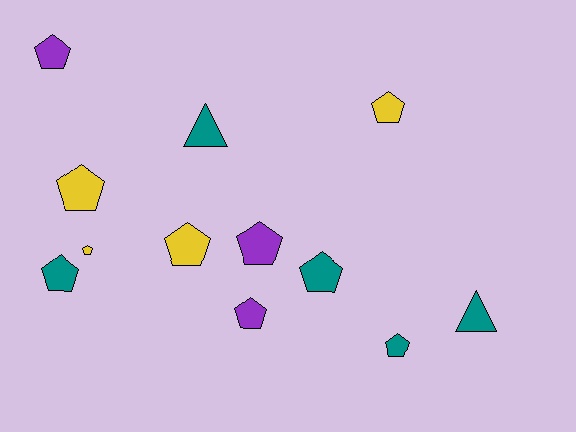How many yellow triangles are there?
There are no yellow triangles.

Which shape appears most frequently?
Pentagon, with 10 objects.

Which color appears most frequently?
Teal, with 5 objects.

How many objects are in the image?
There are 12 objects.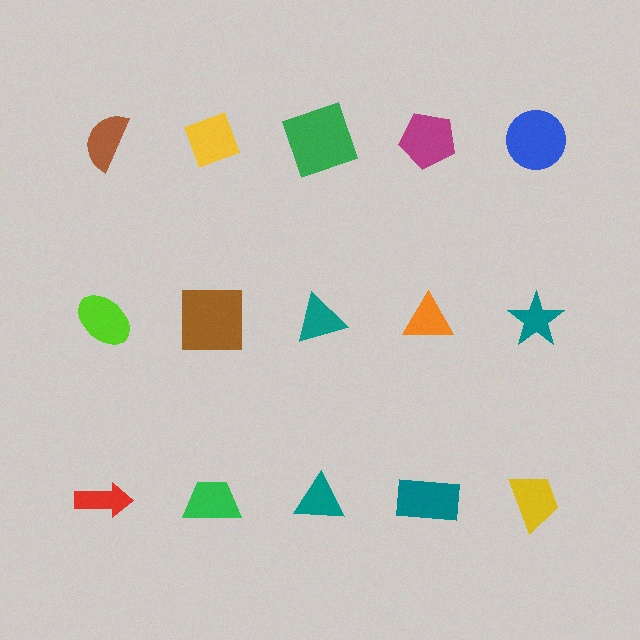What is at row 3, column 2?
A green trapezoid.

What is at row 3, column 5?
A yellow trapezoid.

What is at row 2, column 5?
A teal star.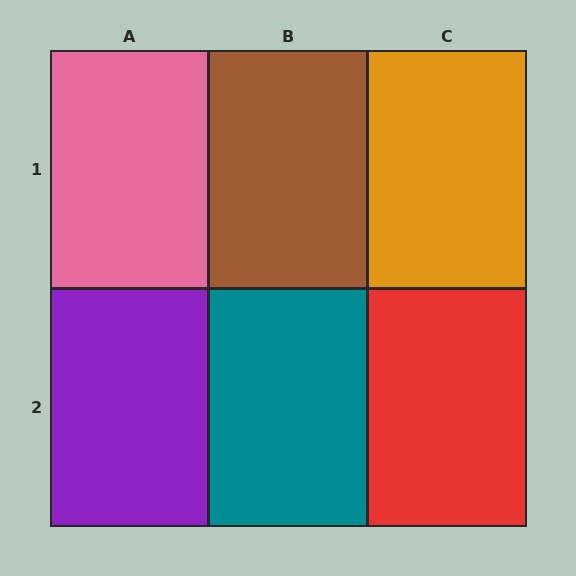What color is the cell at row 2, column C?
Red.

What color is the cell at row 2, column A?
Purple.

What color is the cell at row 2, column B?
Teal.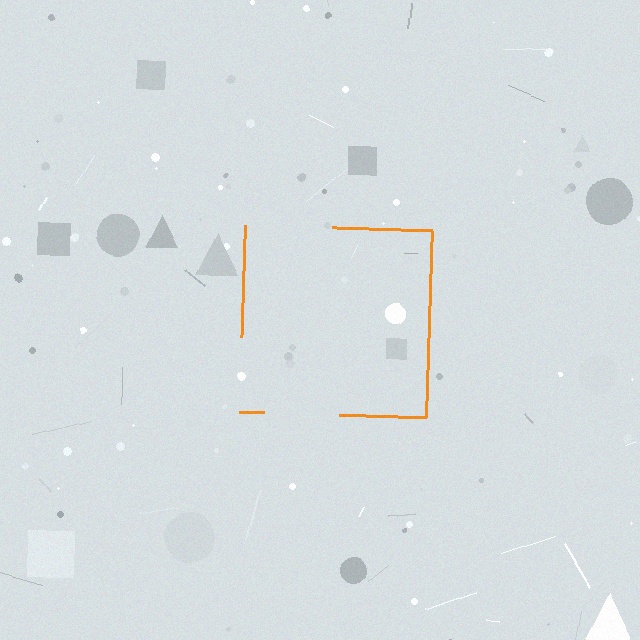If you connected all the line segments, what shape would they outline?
They would outline a square.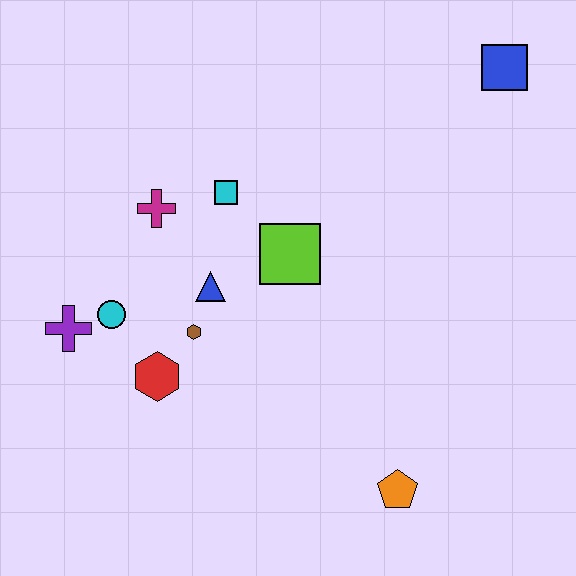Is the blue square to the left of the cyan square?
No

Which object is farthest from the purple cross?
The blue square is farthest from the purple cross.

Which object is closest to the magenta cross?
The cyan square is closest to the magenta cross.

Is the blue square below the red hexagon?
No